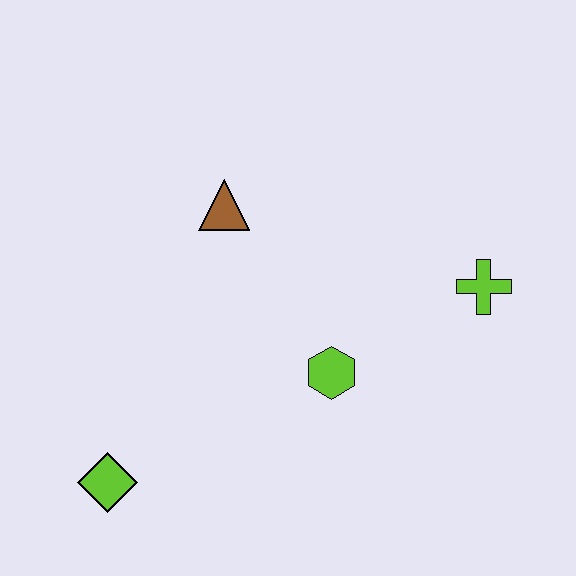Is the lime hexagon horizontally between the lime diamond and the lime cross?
Yes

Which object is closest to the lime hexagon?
The lime cross is closest to the lime hexagon.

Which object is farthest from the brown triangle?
The lime diamond is farthest from the brown triangle.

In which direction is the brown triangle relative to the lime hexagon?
The brown triangle is above the lime hexagon.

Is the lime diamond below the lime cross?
Yes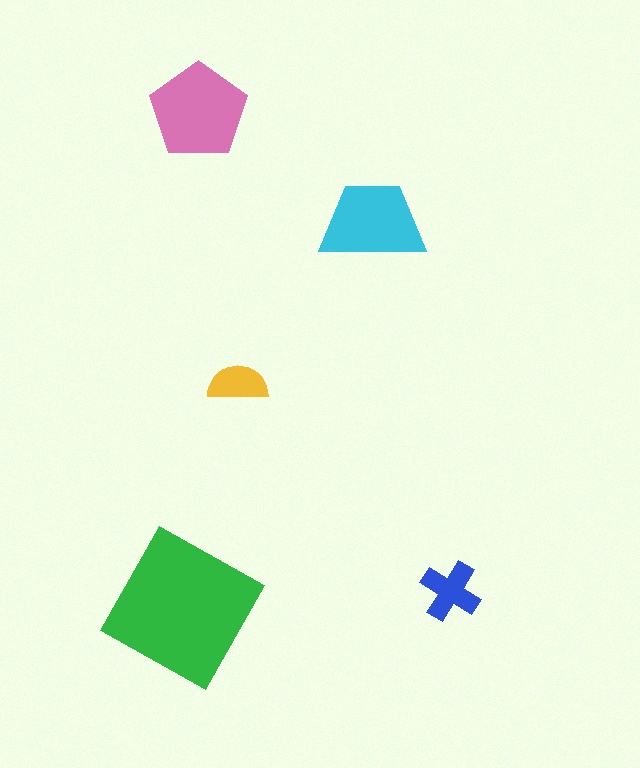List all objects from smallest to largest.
The yellow semicircle, the blue cross, the cyan trapezoid, the pink pentagon, the green square.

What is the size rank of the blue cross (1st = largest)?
4th.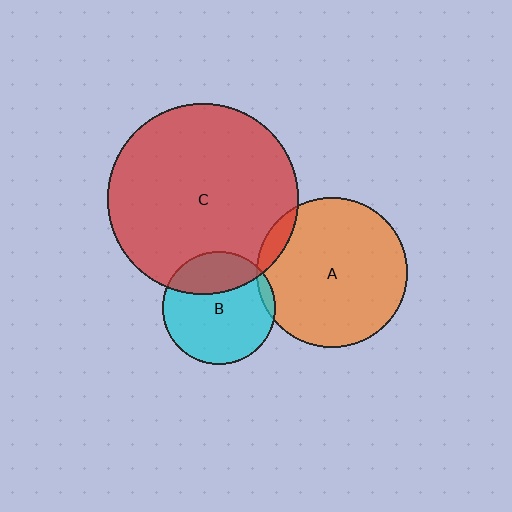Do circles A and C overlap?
Yes.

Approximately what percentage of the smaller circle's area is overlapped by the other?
Approximately 5%.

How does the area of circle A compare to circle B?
Approximately 1.8 times.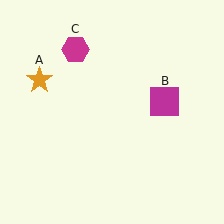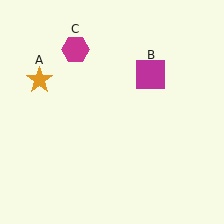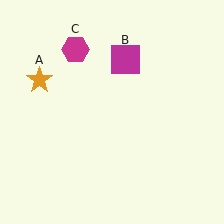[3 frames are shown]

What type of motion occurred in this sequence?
The magenta square (object B) rotated counterclockwise around the center of the scene.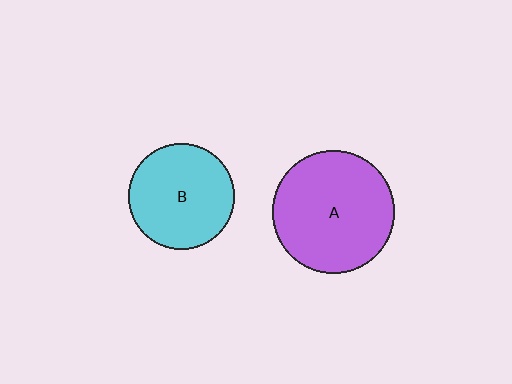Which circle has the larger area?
Circle A (purple).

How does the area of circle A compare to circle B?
Approximately 1.3 times.